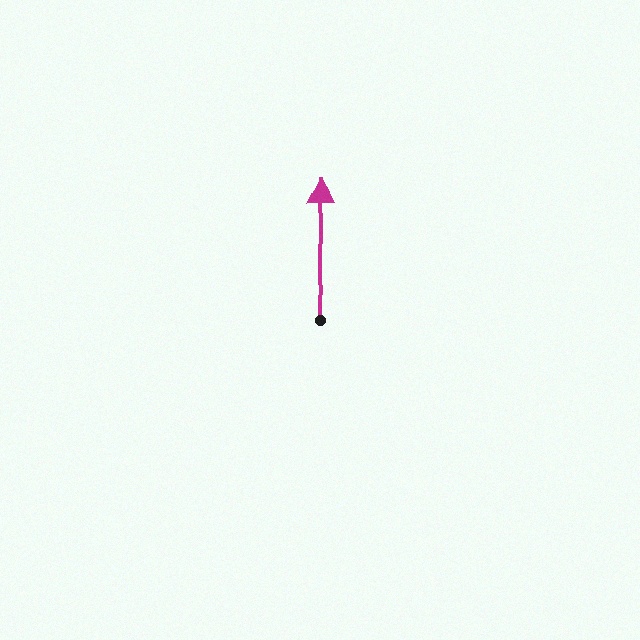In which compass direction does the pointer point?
North.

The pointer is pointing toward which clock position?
Roughly 12 o'clock.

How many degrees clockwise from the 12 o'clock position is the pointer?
Approximately 359 degrees.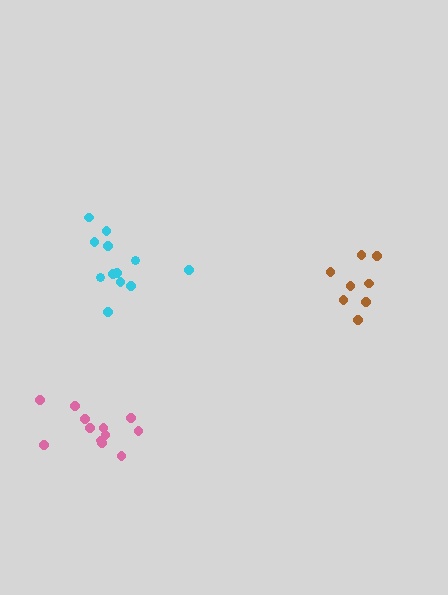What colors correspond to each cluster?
The clusters are colored: pink, cyan, brown.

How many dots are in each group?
Group 1: 12 dots, Group 2: 12 dots, Group 3: 8 dots (32 total).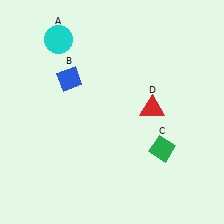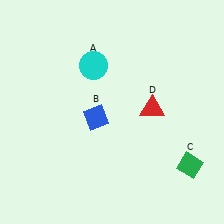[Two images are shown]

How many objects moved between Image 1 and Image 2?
3 objects moved between the two images.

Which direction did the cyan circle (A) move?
The cyan circle (A) moved right.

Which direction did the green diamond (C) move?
The green diamond (C) moved right.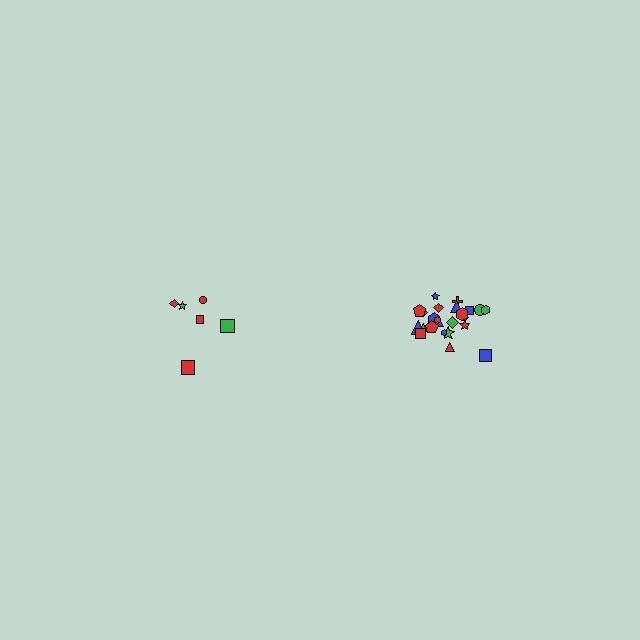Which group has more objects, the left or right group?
The right group.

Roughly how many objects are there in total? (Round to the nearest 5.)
Roughly 30 objects in total.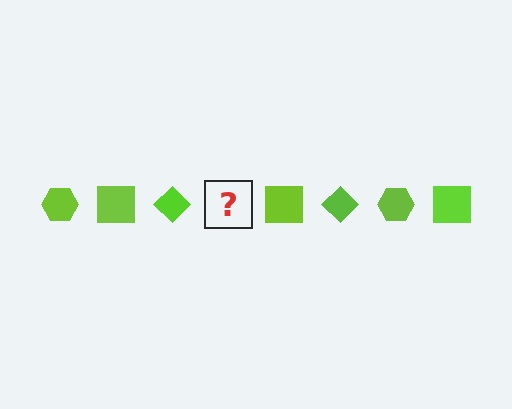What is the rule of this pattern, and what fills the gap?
The rule is that the pattern cycles through hexagon, square, diamond shapes in lime. The gap should be filled with a lime hexagon.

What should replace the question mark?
The question mark should be replaced with a lime hexagon.